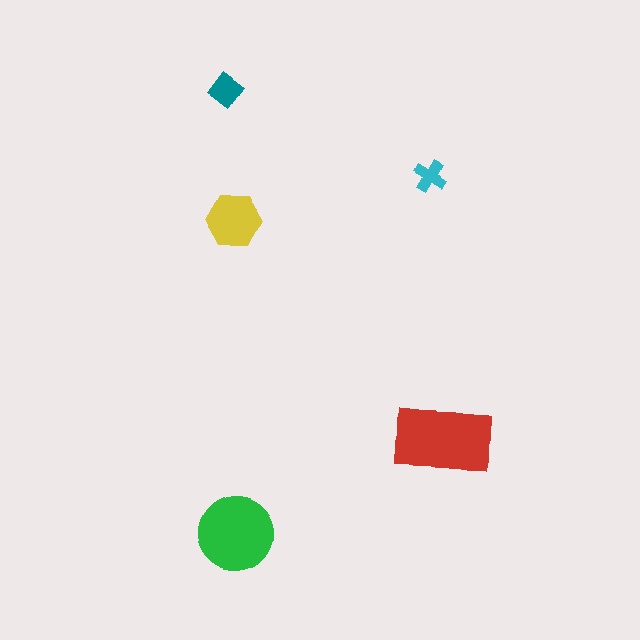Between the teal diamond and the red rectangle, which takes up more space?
The red rectangle.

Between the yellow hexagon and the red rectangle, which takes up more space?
The red rectangle.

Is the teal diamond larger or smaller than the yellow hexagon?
Smaller.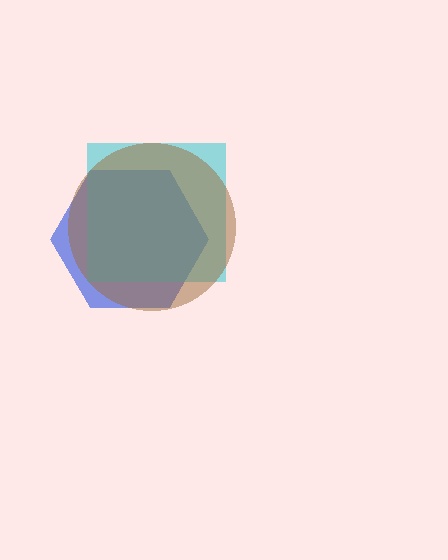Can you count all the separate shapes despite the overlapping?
Yes, there are 3 separate shapes.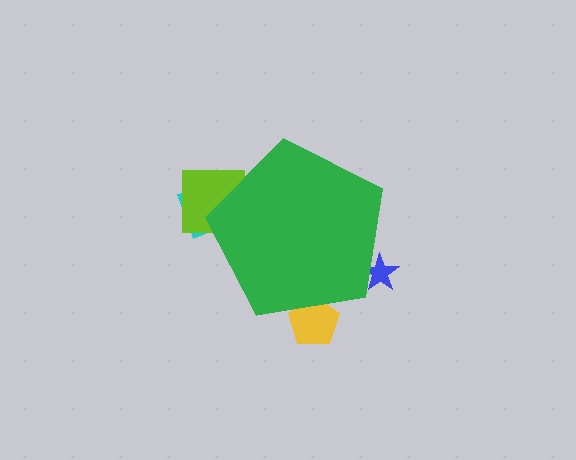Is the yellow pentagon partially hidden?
Yes, the yellow pentagon is partially hidden behind the green pentagon.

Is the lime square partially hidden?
Yes, the lime square is partially hidden behind the green pentagon.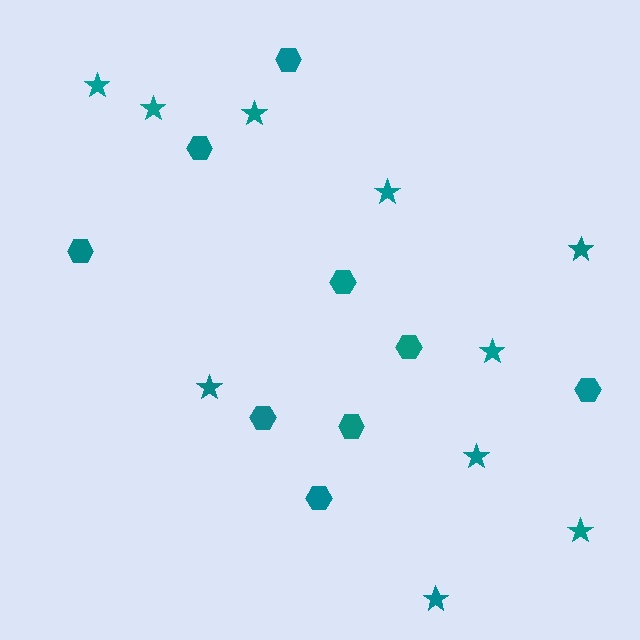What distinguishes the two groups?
There are 2 groups: one group of stars (10) and one group of hexagons (9).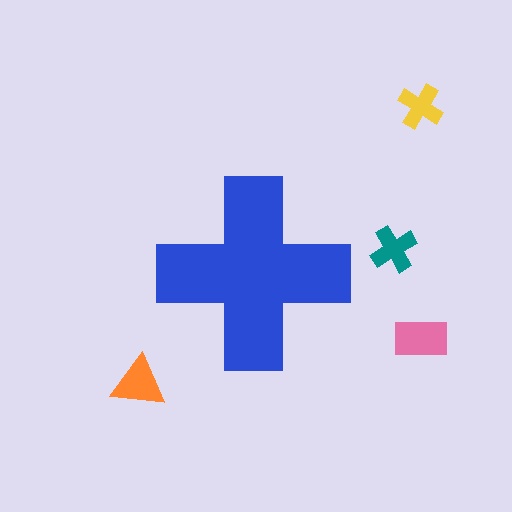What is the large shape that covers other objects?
A blue cross.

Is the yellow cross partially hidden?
No, the yellow cross is fully visible.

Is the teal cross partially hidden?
No, the teal cross is fully visible.